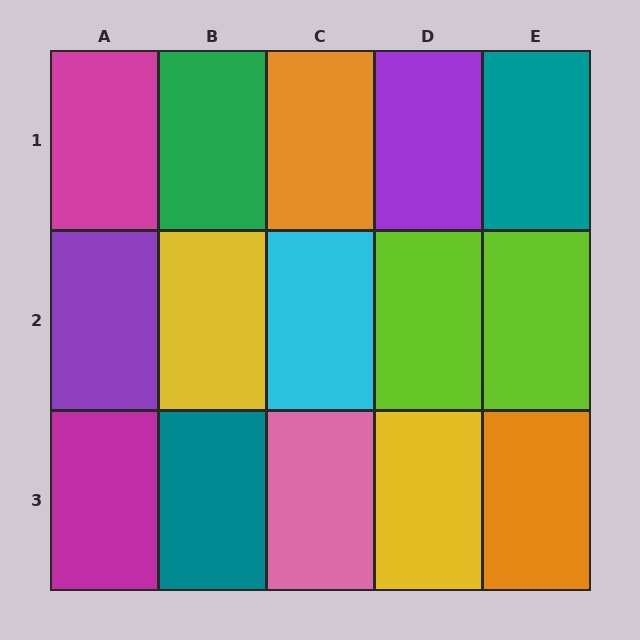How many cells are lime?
2 cells are lime.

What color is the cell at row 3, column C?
Pink.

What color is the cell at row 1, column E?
Teal.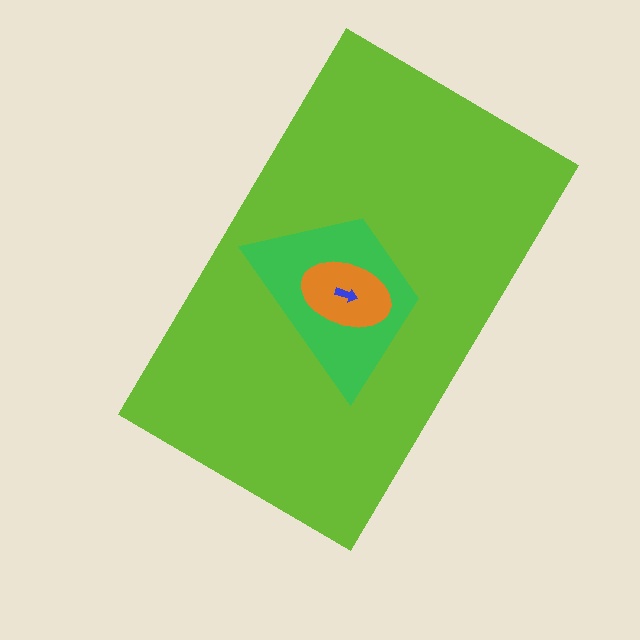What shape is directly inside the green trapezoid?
The orange ellipse.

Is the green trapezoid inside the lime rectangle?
Yes.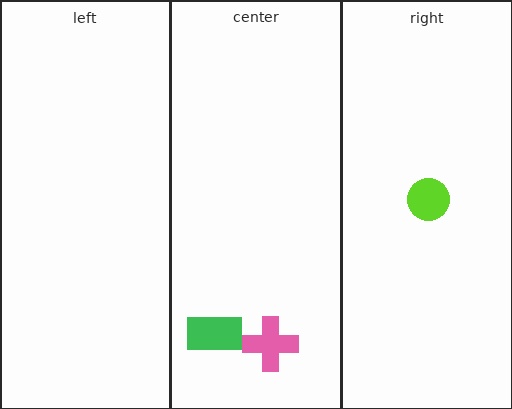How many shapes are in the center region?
2.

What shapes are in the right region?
The lime circle.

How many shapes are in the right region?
1.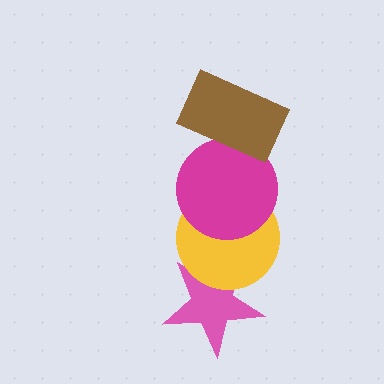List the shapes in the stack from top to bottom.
From top to bottom: the brown rectangle, the magenta circle, the yellow circle, the pink star.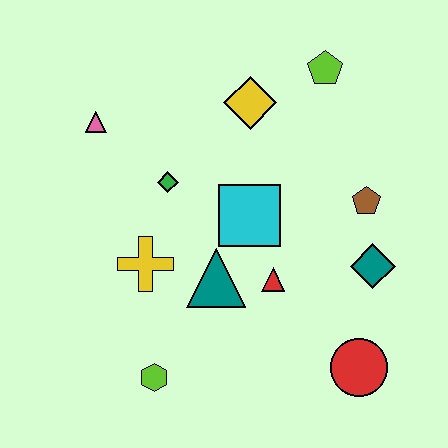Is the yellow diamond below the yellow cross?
No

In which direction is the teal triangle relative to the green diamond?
The teal triangle is below the green diamond.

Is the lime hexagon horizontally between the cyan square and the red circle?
No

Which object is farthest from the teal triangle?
The lime pentagon is farthest from the teal triangle.